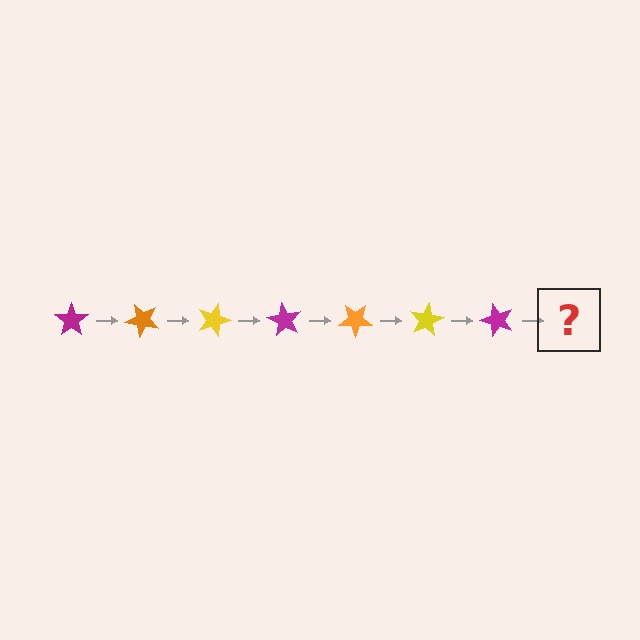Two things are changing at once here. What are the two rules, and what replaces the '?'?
The two rules are that it rotates 45 degrees each step and the color cycles through magenta, orange, and yellow. The '?' should be an orange star, rotated 315 degrees from the start.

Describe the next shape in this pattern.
It should be an orange star, rotated 315 degrees from the start.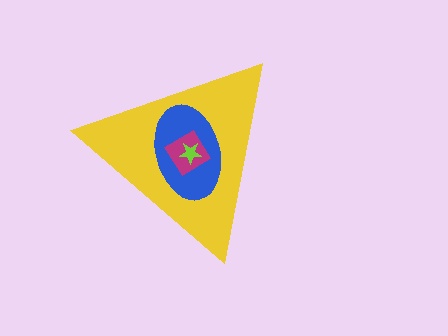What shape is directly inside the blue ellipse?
The magenta diamond.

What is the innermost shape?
The lime star.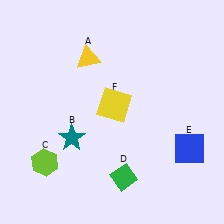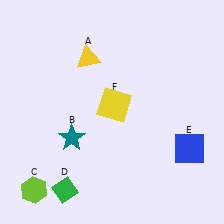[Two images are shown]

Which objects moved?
The objects that moved are: the lime hexagon (C), the green diamond (D).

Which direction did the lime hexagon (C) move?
The lime hexagon (C) moved down.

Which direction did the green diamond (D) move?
The green diamond (D) moved left.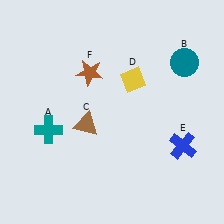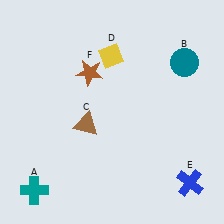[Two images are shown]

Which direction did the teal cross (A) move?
The teal cross (A) moved down.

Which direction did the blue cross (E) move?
The blue cross (E) moved down.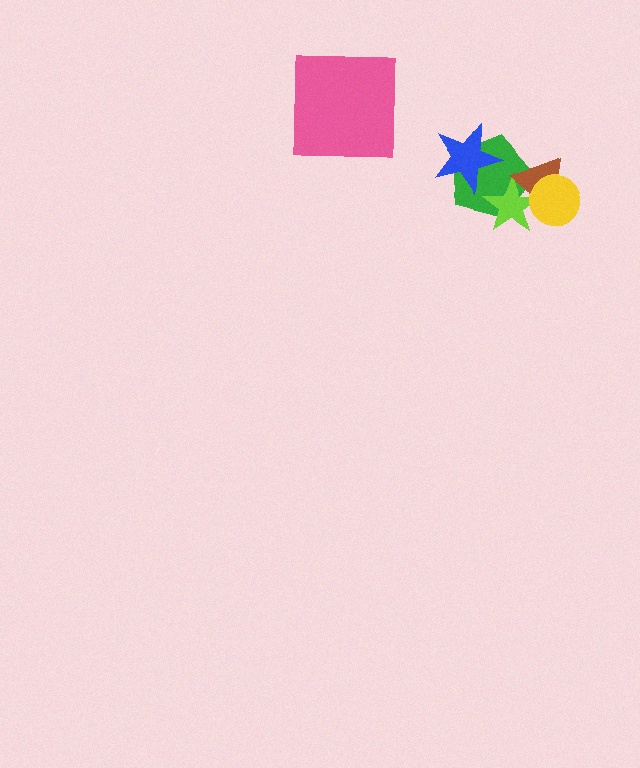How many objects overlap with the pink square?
0 objects overlap with the pink square.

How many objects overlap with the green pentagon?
3 objects overlap with the green pentagon.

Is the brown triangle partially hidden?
Yes, it is partially covered by another shape.